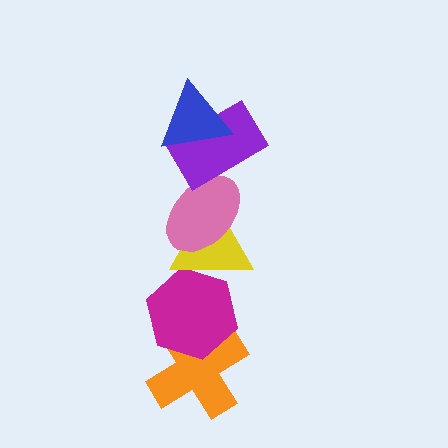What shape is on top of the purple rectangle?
The blue triangle is on top of the purple rectangle.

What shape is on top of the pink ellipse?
The purple rectangle is on top of the pink ellipse.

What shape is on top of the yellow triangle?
The pink ellipse is on top of the yellow triangle.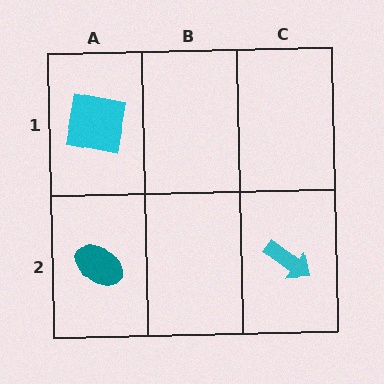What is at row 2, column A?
A teal ellipse.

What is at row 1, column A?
A cyan square.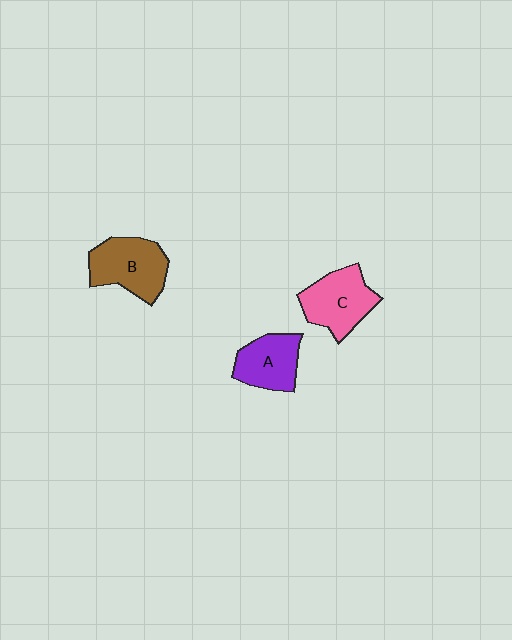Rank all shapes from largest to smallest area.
From largest to smallest: B (brown), C (pink), A (purple).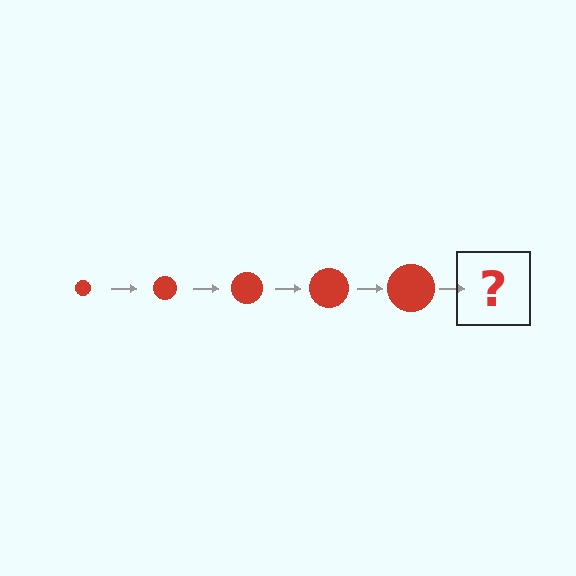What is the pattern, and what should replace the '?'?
The pattern is that the circle gets progressively larger each step. The '?' should be a red circle, larger than the previous one.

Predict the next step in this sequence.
The next step is a red circle, larger than the previous one.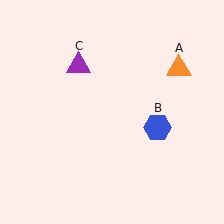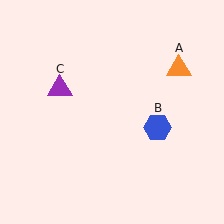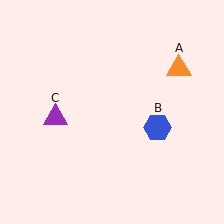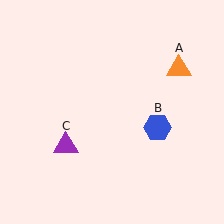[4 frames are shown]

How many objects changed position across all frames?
1 object changed position: purple triangle (object C).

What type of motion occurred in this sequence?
The purple triangle (object C) rotated counterclockwise around the center of the scene.